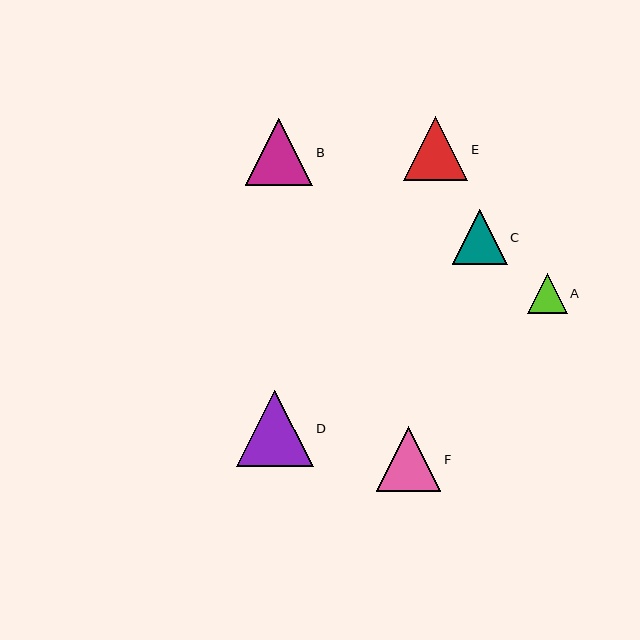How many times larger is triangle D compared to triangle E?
Triangle D is approximately 1.2 times the size of triangle E.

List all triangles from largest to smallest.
From largest to smallest: D, B, E, F, C, A.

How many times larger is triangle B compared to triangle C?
Triangle B is approximately 1.2 times the size of triangle C.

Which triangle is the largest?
Triangle D is the largest with a size of approximately 77 pixels.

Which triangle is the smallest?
Triangle A is the smallest with a size of approximately 40 pixels.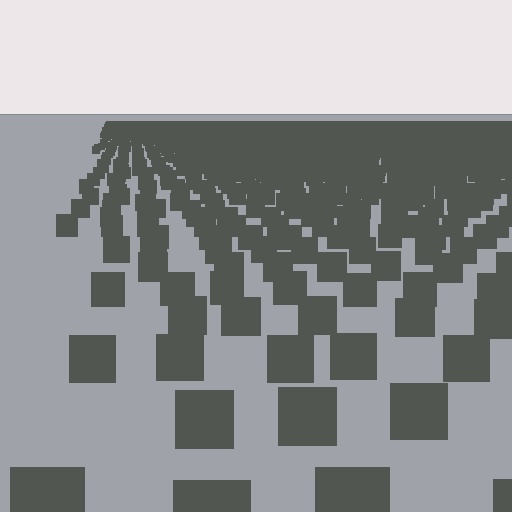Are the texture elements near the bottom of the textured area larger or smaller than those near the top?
Larger. Near the bottom, elements are closer to the viewer and appear at a bigger on-screen size.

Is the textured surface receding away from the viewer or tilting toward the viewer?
The surface is receding away from the viewer. Texture elements get smaller and denser toward the top.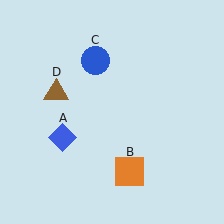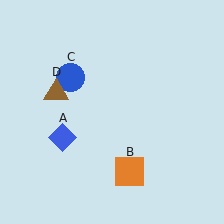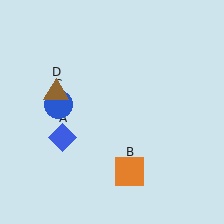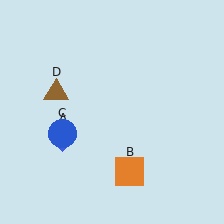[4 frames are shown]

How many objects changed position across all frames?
1 object changed position: blue circle (object C).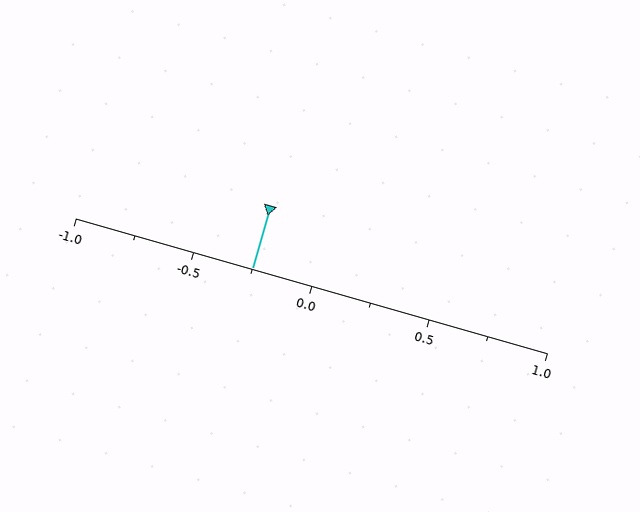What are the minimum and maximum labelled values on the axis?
The axis runs from -1.0 to 1.0.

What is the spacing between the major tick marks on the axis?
The major ticks are spaced 0.5 apart.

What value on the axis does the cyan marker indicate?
The marker indicates approximately -0.25.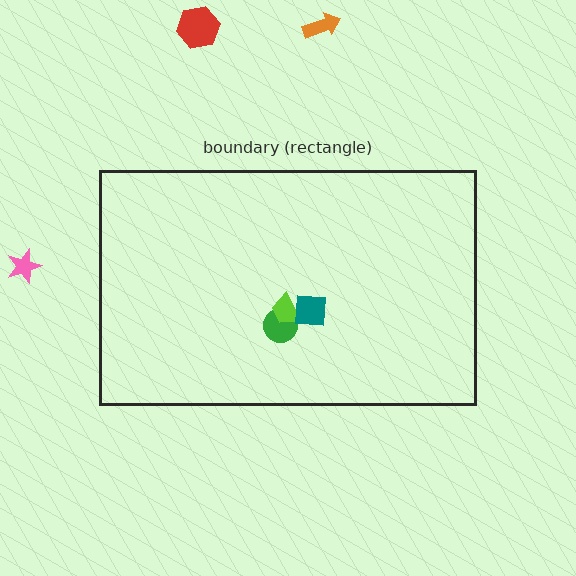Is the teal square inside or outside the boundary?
Inside.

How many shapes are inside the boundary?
3 inside, 3 outside.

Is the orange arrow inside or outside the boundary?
Outside.